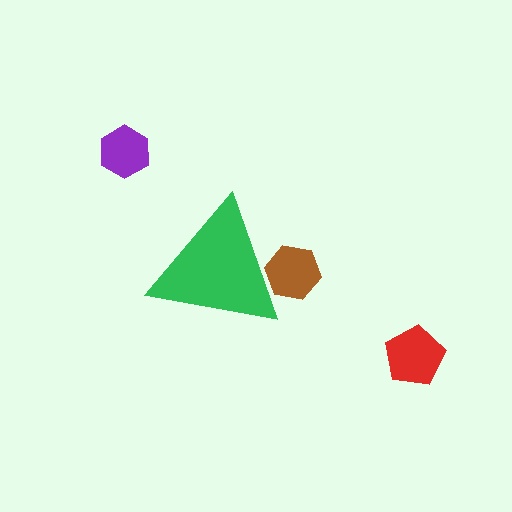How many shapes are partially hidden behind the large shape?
1 shape is partially hidden.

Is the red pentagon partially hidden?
No, the red pentagon is fully visible.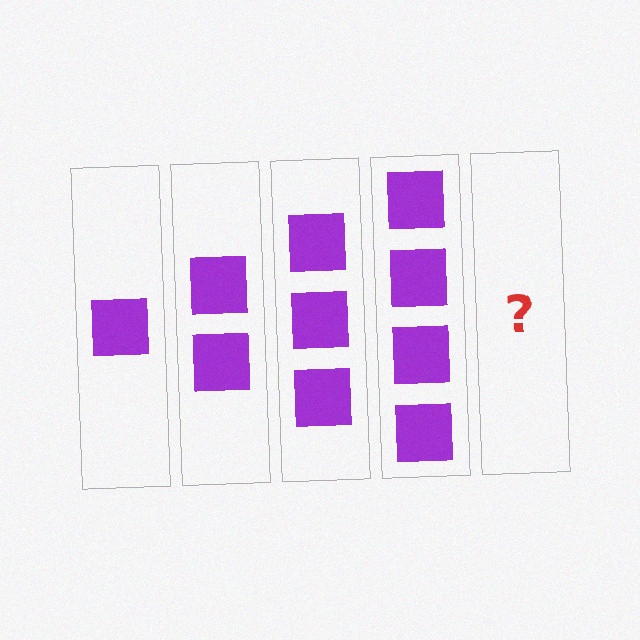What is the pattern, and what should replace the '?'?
The pattern is that each step adds one more square. The '?' should be 5 squares.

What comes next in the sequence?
The next element should be 5 squares.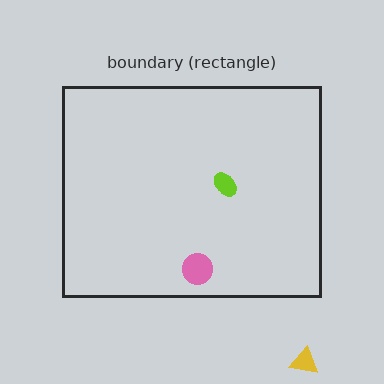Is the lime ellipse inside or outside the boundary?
Inside.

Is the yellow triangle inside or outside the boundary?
Outside.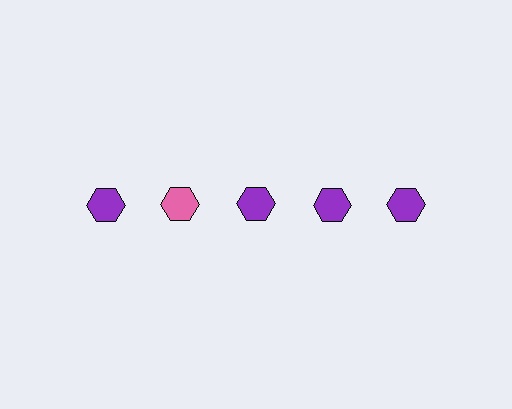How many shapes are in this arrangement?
There are 5 shapes arranged in a grid pattern.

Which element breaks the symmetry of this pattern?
The pink hexagon in the top row, second from left column breaks the symmetry. All other shapes are purple hexagons.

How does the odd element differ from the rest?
It has a different color: pink instead of purple.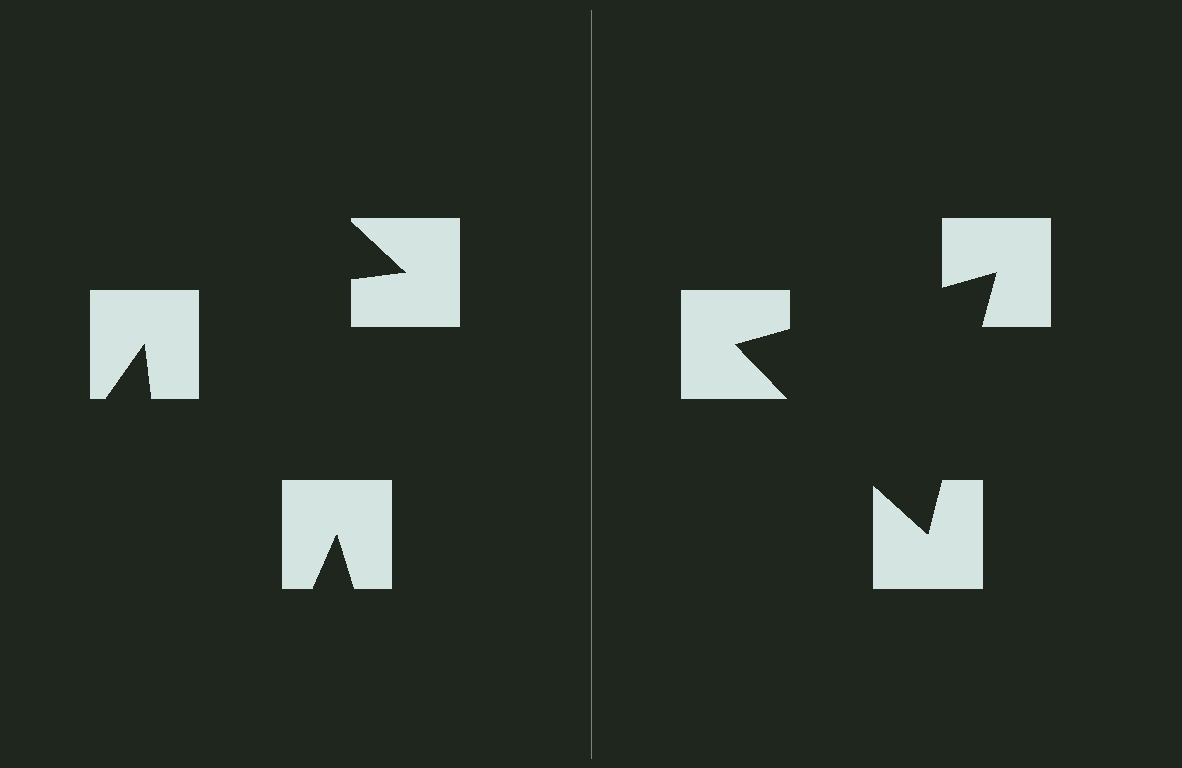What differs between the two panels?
The notched squares are positioned identically on both sides; only the wedge orientations differ. On the right they align to a triangle; on the left they are misaligned.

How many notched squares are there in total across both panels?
6 — 3 on each side.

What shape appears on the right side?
An illusory triangle.